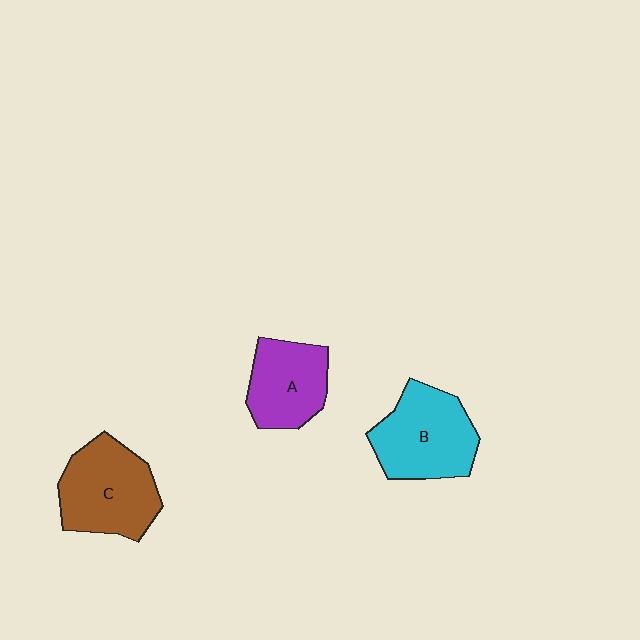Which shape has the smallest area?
Shape A (purple).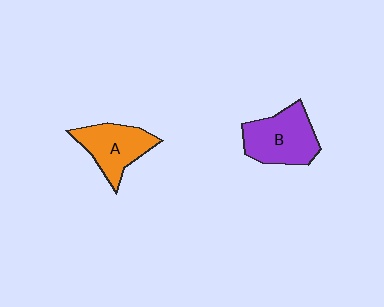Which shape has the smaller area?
Shape A (orange).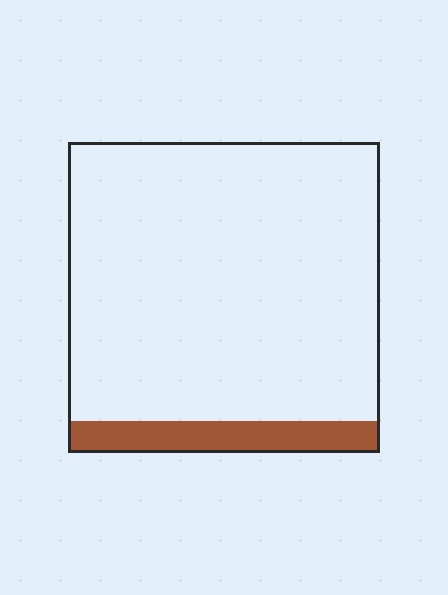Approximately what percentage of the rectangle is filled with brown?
Approximately 10%.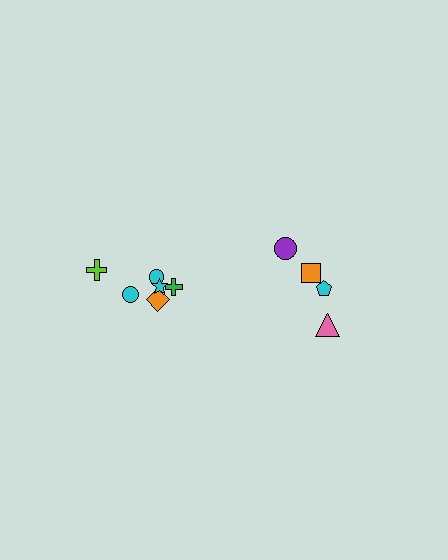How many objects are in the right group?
There are 4 objects.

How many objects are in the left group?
There are 6 objects.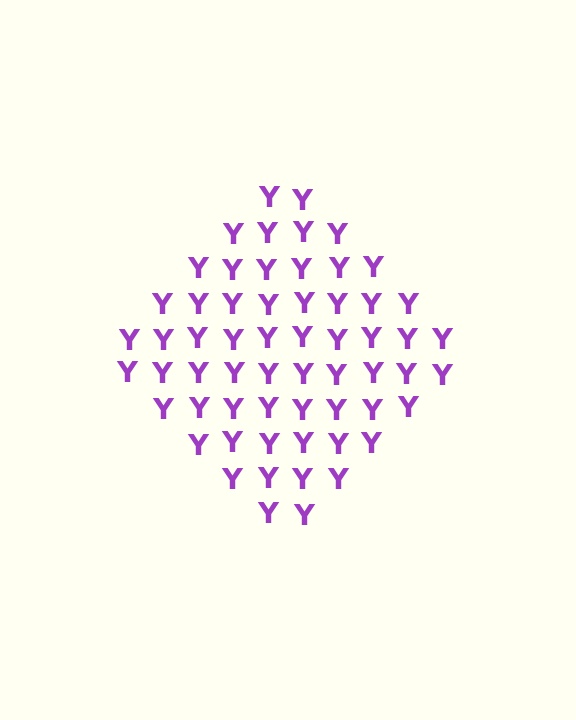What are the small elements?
The small elements are letter Y's.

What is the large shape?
The large shape is a diamond.